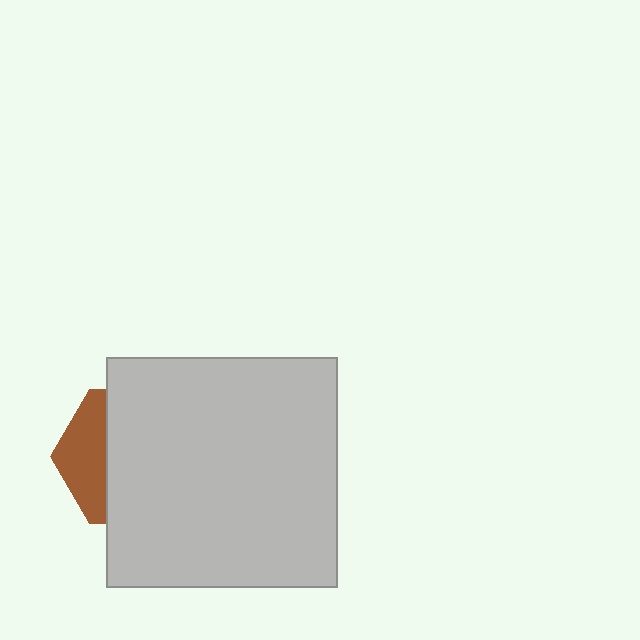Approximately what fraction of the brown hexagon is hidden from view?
Roughly 69% of the brown hexagon is hidden behind the light gray square.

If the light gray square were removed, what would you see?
You would see the complete brown hexagon.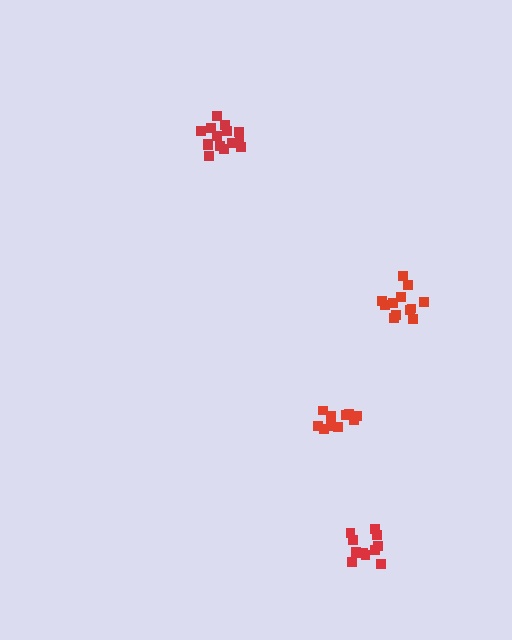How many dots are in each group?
Group 1: 10 dots, Group 2: 12 dots, Group 3: 15 dots, Group 4: 12 dots (49 total).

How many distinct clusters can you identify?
There are 4 distinct clusters.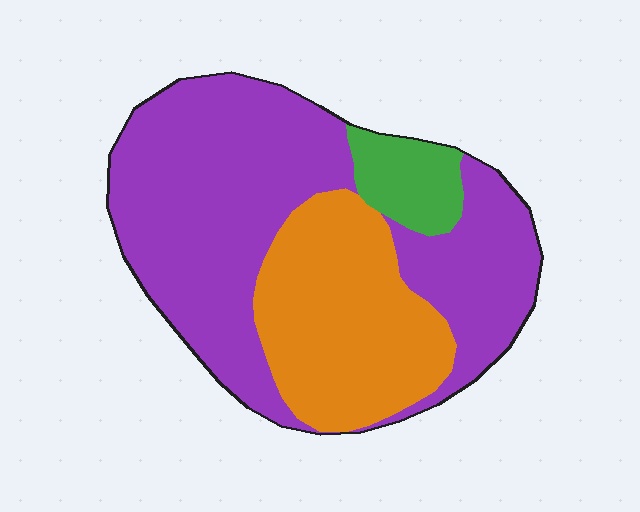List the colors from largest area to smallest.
From largest to smallest: purple, orange, green.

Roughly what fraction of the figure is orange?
Orange covers 30% of the figure.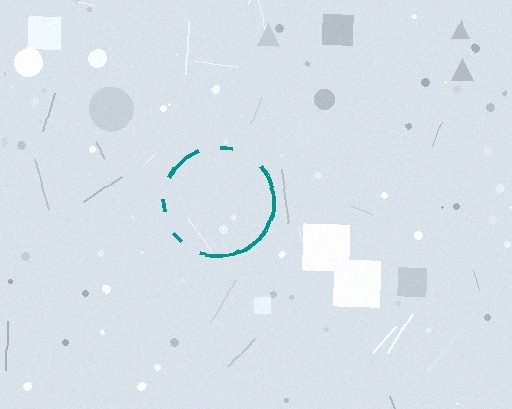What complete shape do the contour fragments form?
The contour fragments form a circle.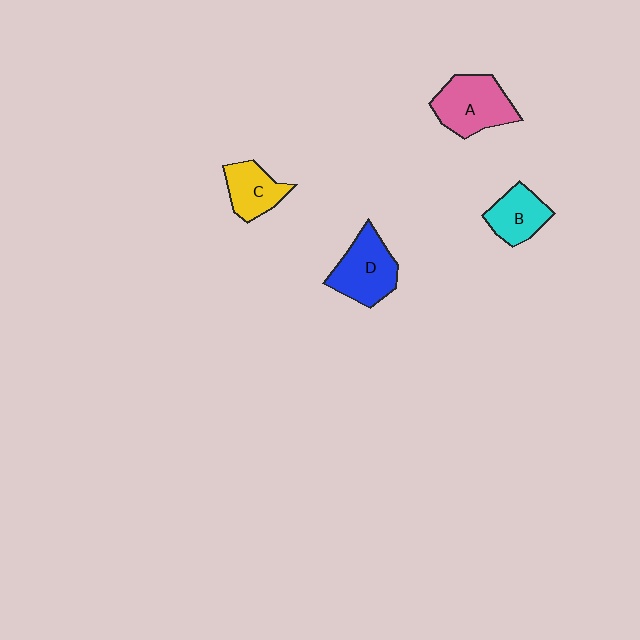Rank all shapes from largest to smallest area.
From largest to smallest: A (pink), D (blue), B (cyan), C (yellow).